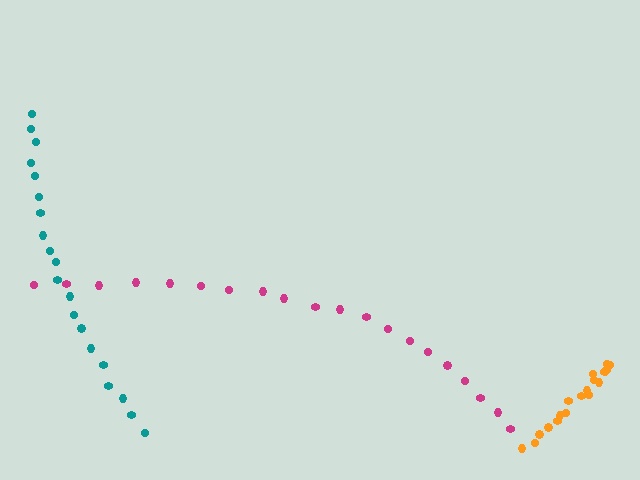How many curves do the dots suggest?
There are 3 distinct paths.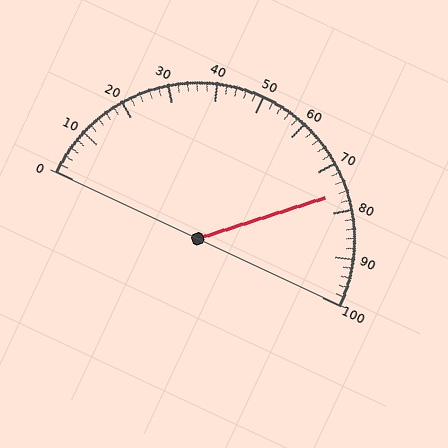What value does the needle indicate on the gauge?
The needle indicates approximately 76.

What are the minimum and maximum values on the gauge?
The gauge ranges from 0 to 100.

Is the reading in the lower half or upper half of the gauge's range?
The reading is in the upper half of the range (0 to 100).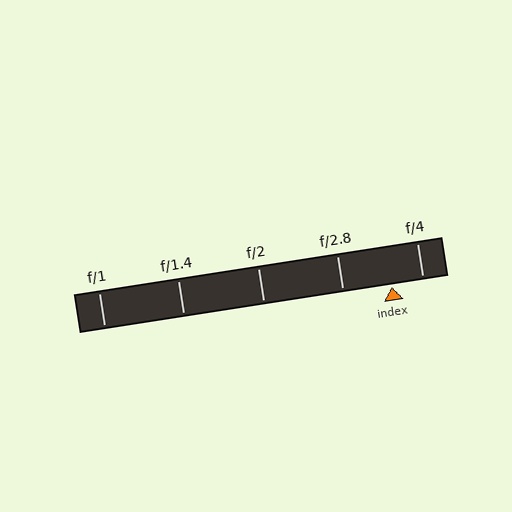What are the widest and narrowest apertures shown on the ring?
The widest aperture shown is f/1 and the narrowest is f/4.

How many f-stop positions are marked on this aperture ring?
There are 5 f-stop positions marked.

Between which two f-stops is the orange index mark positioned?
The index mark is between f/2.8 and f/4.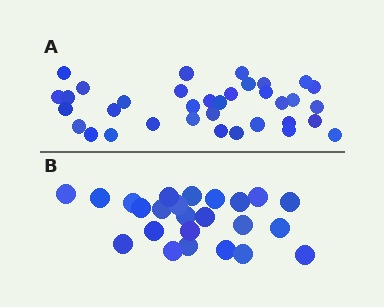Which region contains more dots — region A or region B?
Region A (the top region) has more dots.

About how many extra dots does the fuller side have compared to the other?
Region A has roughly 12 or so more dots than region B.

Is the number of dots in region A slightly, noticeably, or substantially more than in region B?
Region A has substantially more. The ratio is roughly 1.5 to 1.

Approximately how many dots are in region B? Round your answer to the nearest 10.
About 20 dots. (The exact count is 24, which rounds to 20.)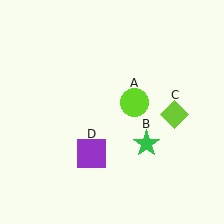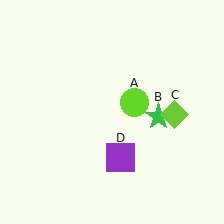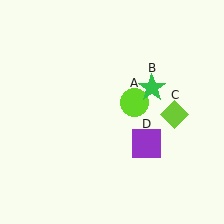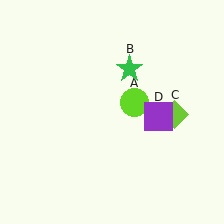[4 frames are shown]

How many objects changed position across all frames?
2 objects changed position: green star (object B), purple square (object D).